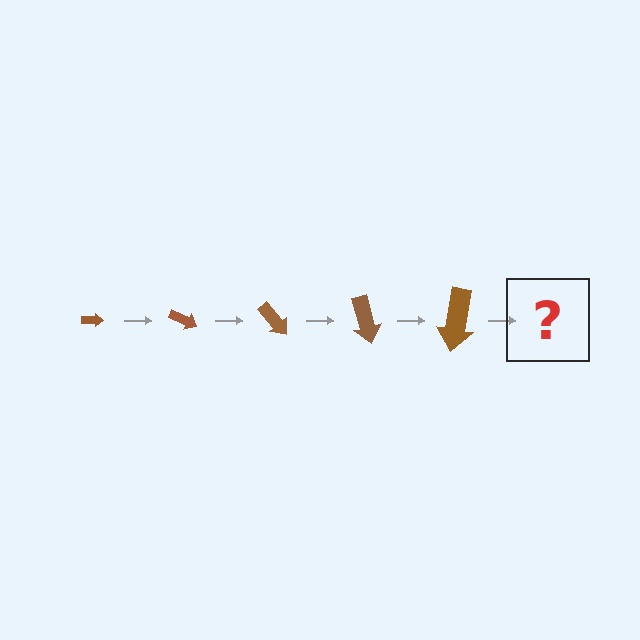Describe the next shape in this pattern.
It should be an arrow, larger than the previous one and rotated 125 degrees from the start.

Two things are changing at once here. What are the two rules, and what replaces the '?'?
The two rules are that the arrow grows larger each step and it rotates 25 degrees each step. The '?' should be an arrow, larger than the previous one and rotated 125 degrees from the start.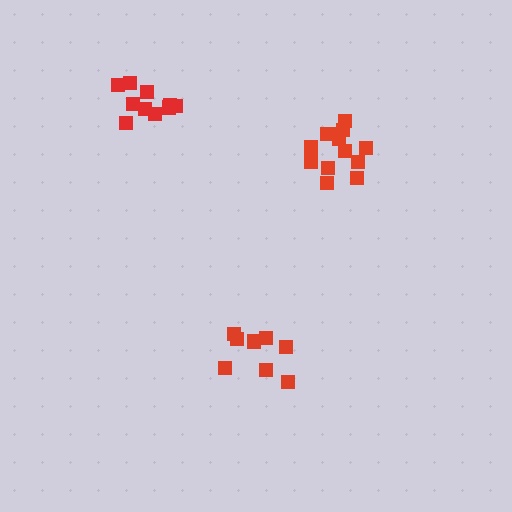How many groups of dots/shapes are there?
There are 3 groups.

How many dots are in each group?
Group 1: 13 dots, Group 2: 8 dots, Group 3: 11 dots (32 total).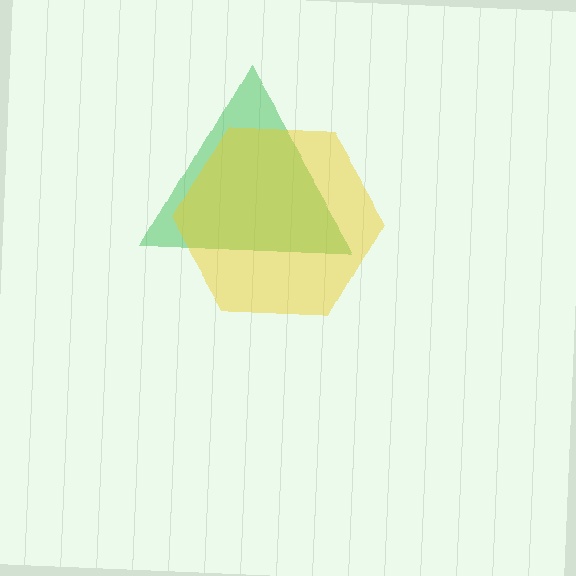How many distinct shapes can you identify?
There are 2 distinct shapes: a green triangle, a yellow hexagon.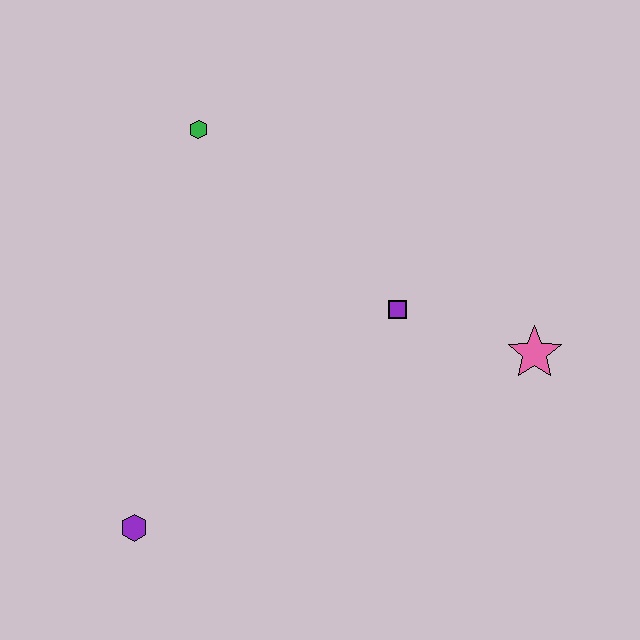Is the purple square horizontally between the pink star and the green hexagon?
Yes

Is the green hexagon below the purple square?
No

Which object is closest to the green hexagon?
The purple square is closest to the green hexagon.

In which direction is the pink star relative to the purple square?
The pink star is to the right of the purple square.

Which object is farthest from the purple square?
The purple hexagon is farthest from the purple square.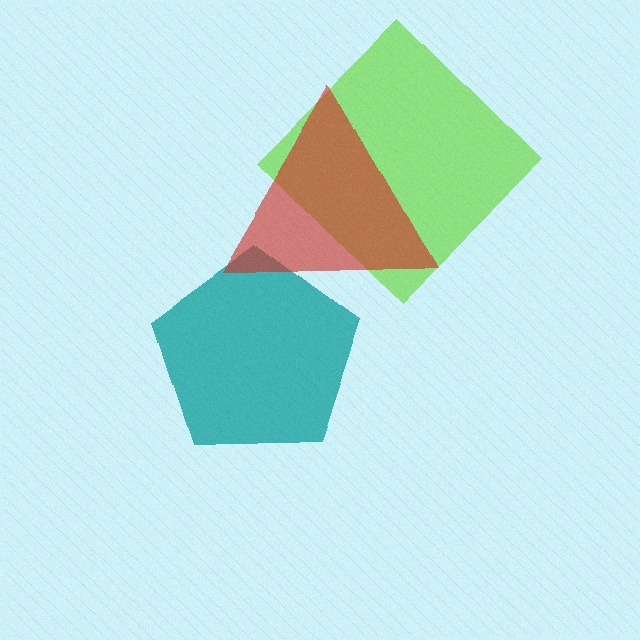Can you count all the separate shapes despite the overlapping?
Yes, there are 3 separate shapes.